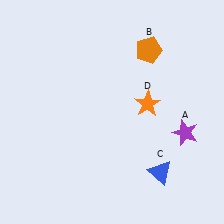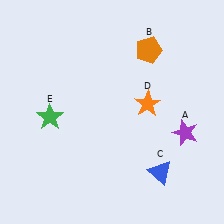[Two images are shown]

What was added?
A green star (E) was added in Image 2.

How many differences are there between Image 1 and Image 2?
There is 1 difference between the two images.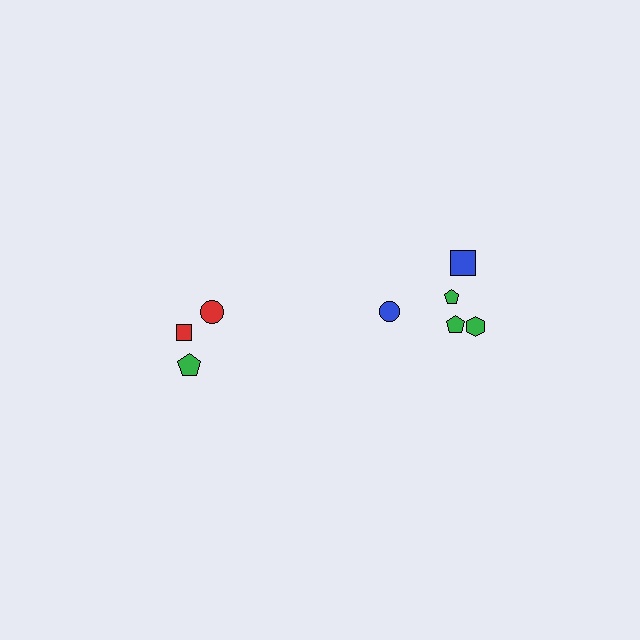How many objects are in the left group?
There are 3 objects.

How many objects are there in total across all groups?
There are 8 objects.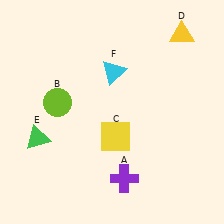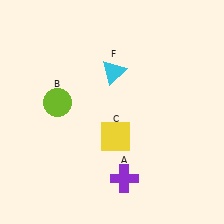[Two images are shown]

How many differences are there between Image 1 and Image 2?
There are 2 differences between the two images.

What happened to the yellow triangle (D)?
The yellow triangle (D) was removed in Image 2. It was in the top-right area of Image 1.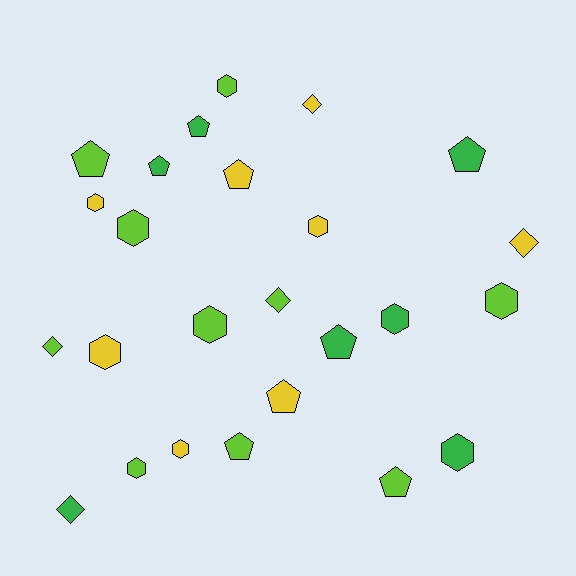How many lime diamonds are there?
There are 2 lime diamonds.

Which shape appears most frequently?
Hexagon, with 11 objects.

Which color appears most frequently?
Lime, with 10 objects.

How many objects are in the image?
There are 25 objects.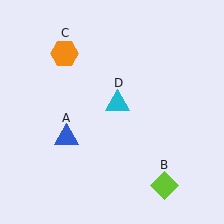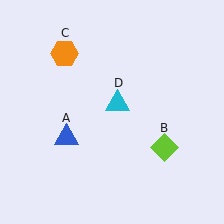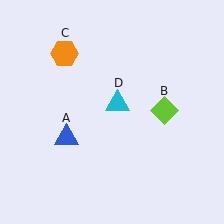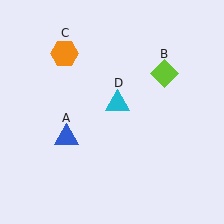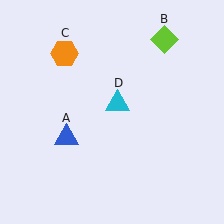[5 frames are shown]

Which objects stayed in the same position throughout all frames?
Blue triangle (object A) and orange hexagon (object C) and cyan triangle (object D) remained stationary.